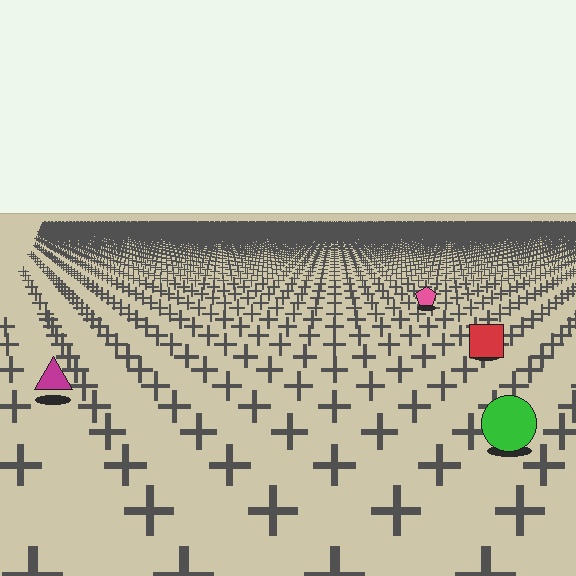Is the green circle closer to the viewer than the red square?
Yes. The green circle is closer — you can tell from the texture gradient: the ground texture is coarser near it.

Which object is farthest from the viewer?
The pink pentagon is farthest from the viewer. It appears smaller and the ground texture around it is denser.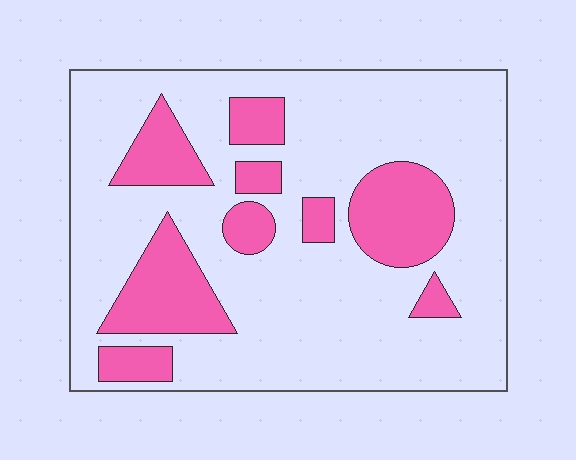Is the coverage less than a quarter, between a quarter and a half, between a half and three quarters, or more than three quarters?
Less than a quarter.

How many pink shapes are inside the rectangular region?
9.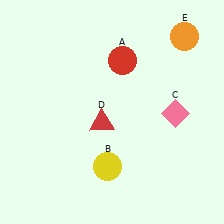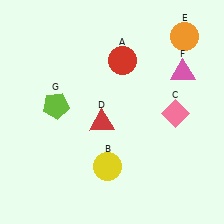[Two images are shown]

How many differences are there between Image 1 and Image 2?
There are 2 differences between the two images.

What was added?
A pink triangle (F), a lime pentagon (G) were added in Image 2.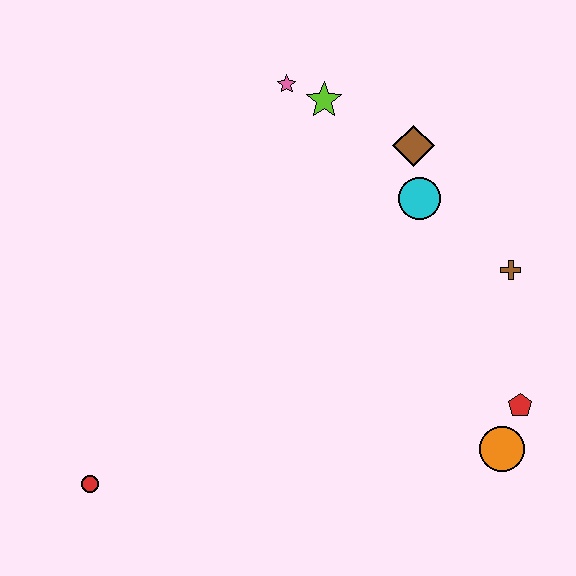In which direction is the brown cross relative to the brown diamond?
The brown cross is below the brown diamond.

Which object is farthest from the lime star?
The red circle is farthest from the lime star.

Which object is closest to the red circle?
The orange circle is closest to the red circle.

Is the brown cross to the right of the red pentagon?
No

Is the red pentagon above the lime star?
No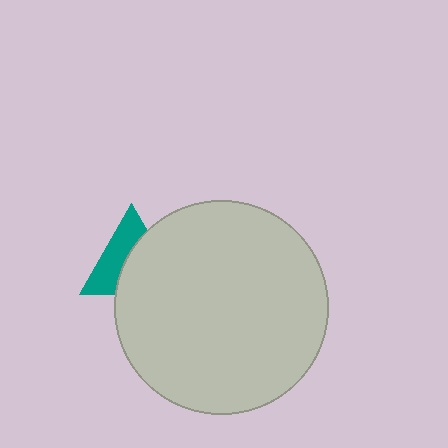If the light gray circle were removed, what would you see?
You would see the complete teal triangle.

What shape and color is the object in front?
The object in front is a light gray circle.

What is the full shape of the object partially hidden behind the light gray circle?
The partially hidden object is a teal triangle.